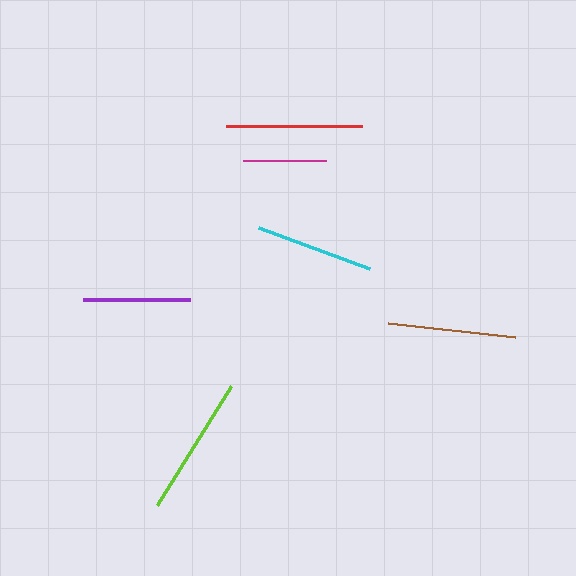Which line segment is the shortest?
The magenta line is the shortest at approximately 84 pixels.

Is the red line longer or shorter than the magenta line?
The red line is longer than the magenta line.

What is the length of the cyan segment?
The cyan segment is approximately 118 pixels long.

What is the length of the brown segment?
The brown segment is approximately 128 pixels long.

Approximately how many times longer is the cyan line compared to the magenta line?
The cyan line is approximately 1.4 times the length of the magenta line.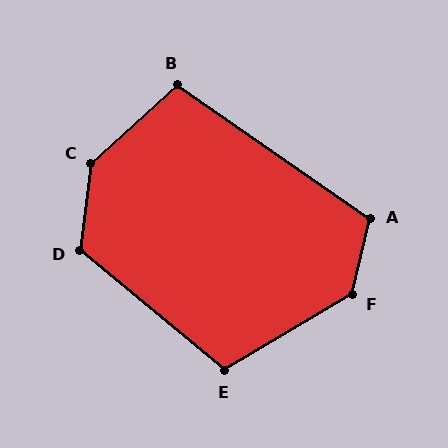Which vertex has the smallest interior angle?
B, at approximately 103 degrees.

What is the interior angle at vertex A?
Approximately 111 degrees (obtuse).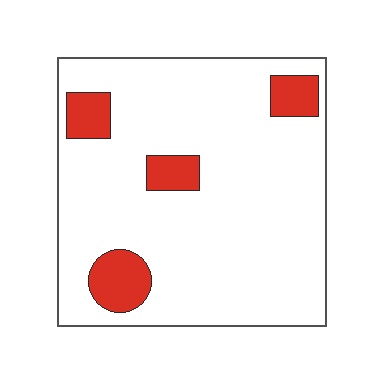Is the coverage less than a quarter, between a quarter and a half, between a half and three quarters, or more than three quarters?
Less than a quarter.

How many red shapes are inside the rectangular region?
4.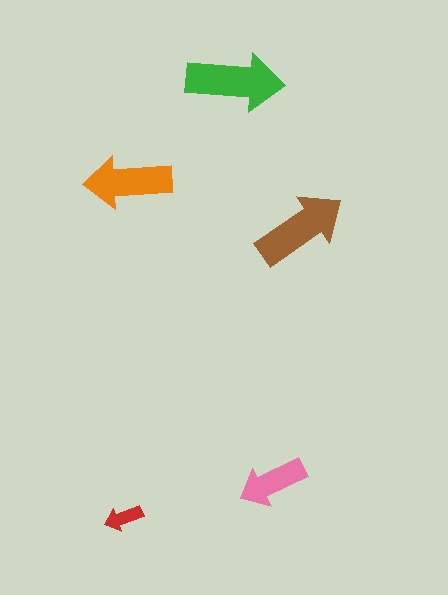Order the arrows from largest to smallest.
the green one, the brown one, the orange one, the pink one, the red one.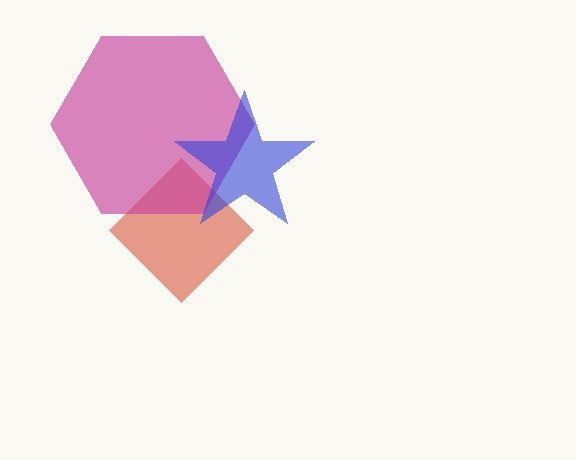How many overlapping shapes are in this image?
There are 3 overlapping shapes in the image.